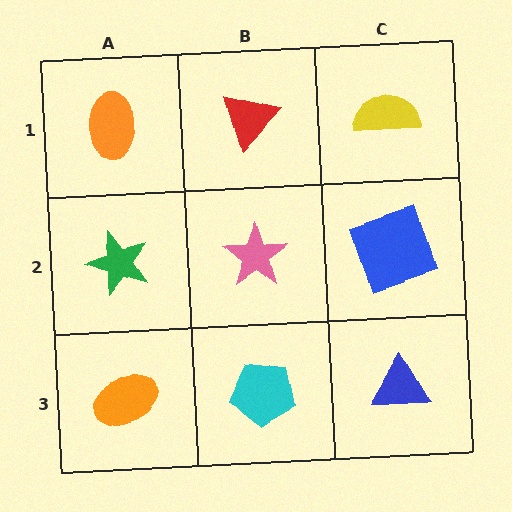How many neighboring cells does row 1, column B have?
3.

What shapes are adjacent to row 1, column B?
A pink star (row 2, column B), an orange ellipse (row 1, column A), a yellow semicircle (row 1, column C).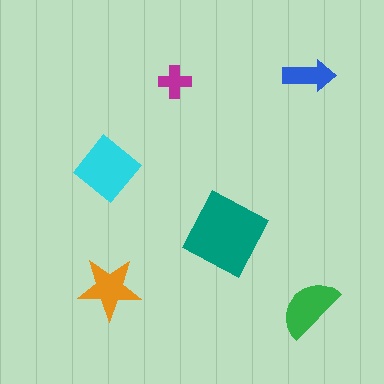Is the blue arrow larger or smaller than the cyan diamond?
Smaller.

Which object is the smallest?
The magenta cross.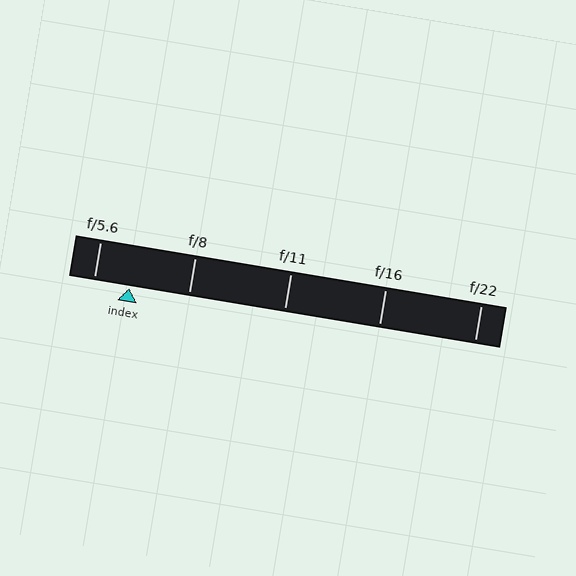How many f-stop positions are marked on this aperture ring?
There are 5 f-stop positions marked.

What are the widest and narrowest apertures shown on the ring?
The widest aperture shown is f/5.6 and the narrowest is f/22.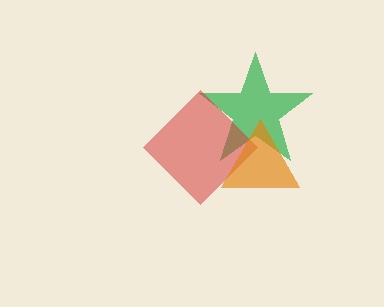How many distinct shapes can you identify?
There are 3 distinct shapes: a green star, a red diamond, an orange triangle.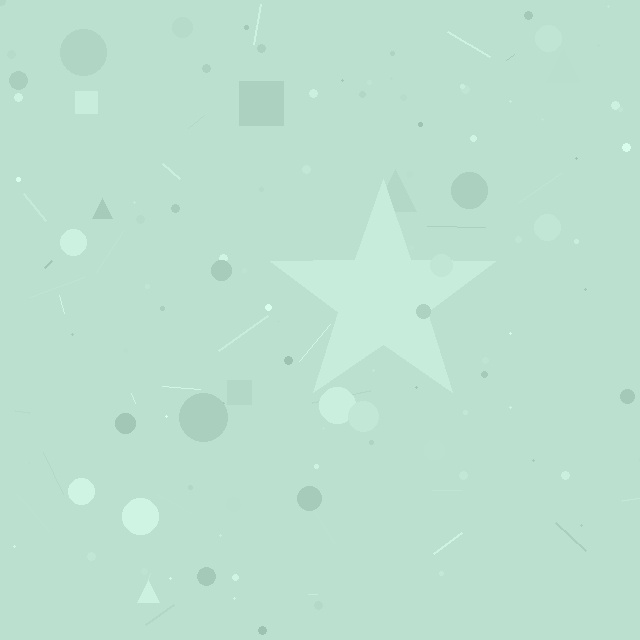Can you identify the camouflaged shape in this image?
The camouflaged shape is a star.